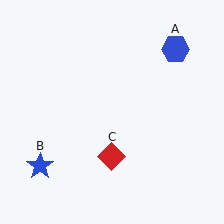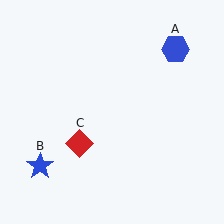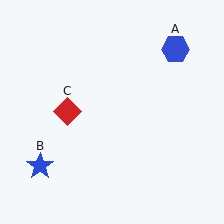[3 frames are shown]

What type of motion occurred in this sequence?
The red diamond (object C) rotated clockwise around the center of the scene.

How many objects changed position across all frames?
1 object changed position: red diamond (object C).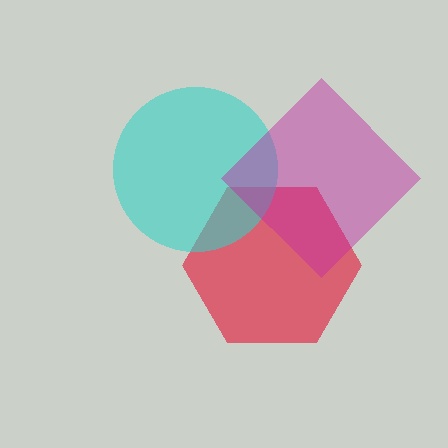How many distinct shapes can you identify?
There are 3 distinct shapes: a red hexagon, a cyan circle, a magenta diamond.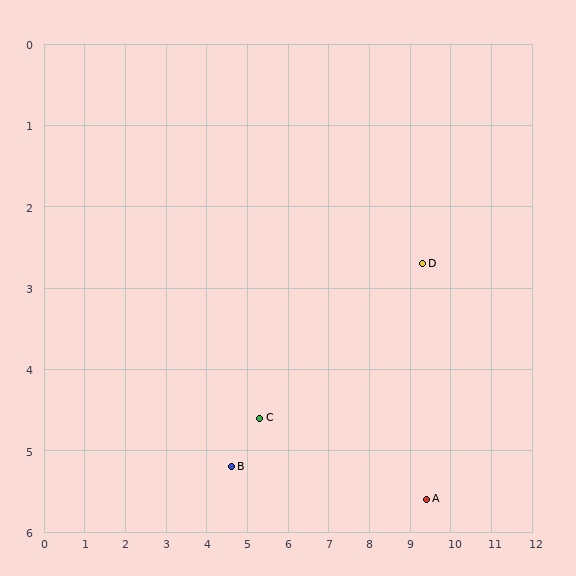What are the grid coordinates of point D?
Point D is at approximately (9.3, 2.7).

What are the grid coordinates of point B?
Point B is at approximately (4.6, 5.2).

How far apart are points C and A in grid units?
Points C and A are about 4.2 grid units apart.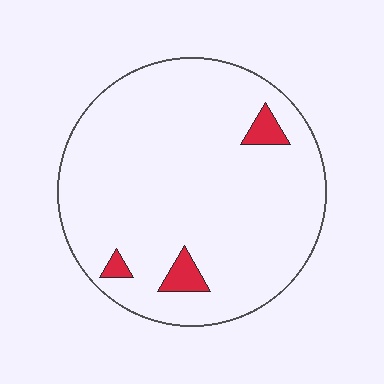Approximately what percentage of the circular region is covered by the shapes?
Approximately 5%.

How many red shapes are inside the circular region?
3.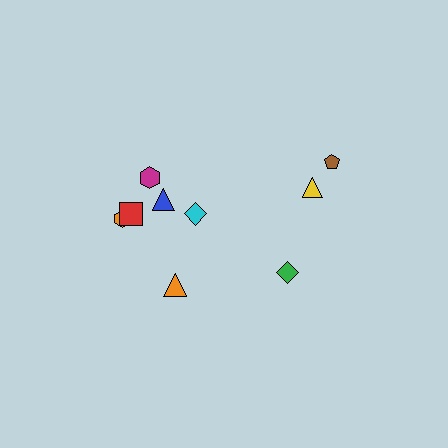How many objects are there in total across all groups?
There are 9 objects.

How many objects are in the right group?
There are 3 objects.